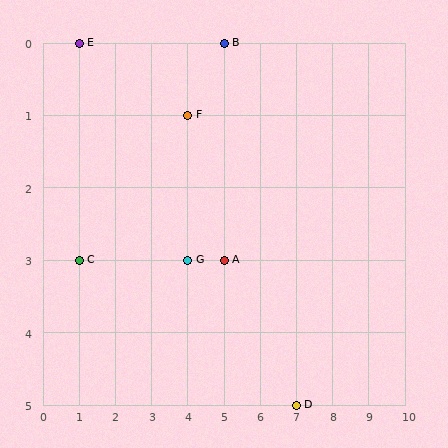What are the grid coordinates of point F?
Point F is at grid coordinates (4, 1).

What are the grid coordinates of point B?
Point B is at grid coordinates (5, 0).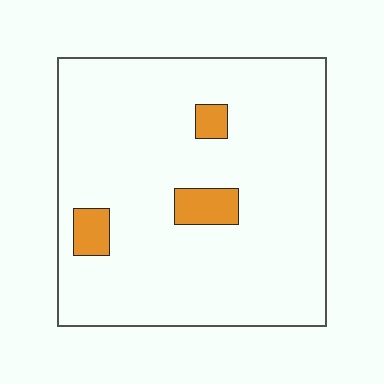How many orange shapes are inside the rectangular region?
3.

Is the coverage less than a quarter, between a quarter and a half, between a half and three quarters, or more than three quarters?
Less than a quarter.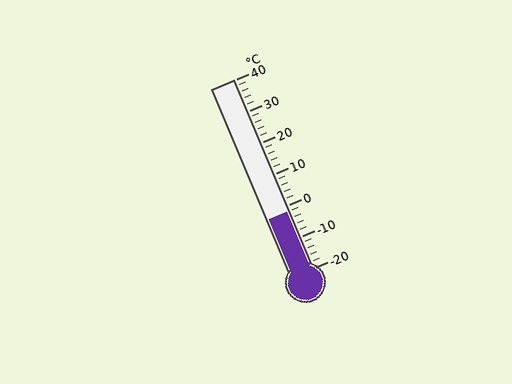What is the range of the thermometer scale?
The thermometer scale ranges from -20°C to 40°C.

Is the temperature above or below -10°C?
The temperature is above -10°C.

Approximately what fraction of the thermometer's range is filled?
The thermometer is filled to approximately 30% of its range.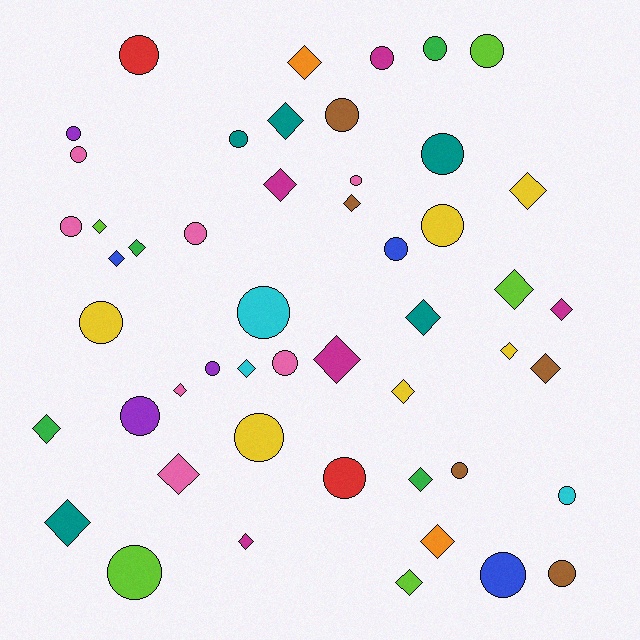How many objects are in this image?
There are 50 objects.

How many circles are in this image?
There are 26 circles.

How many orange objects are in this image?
There are 2 orange objects.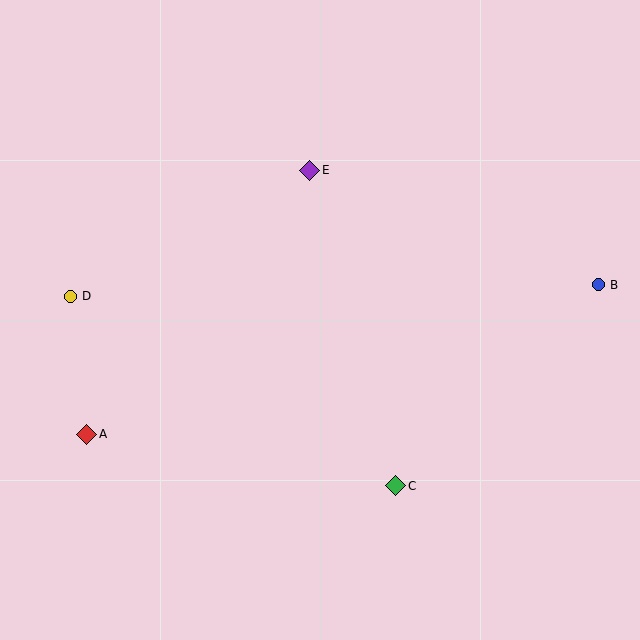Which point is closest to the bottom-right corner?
Point C is closest to the bottom-right corner.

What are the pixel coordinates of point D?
Point D is at (70, 296).